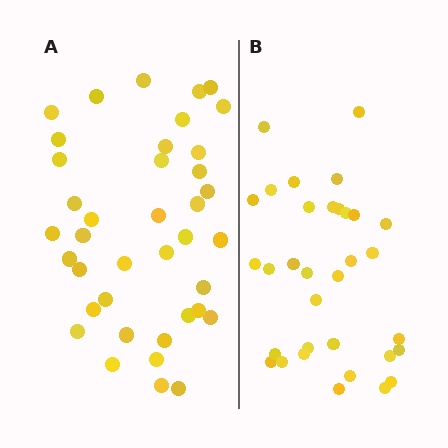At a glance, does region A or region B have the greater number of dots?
Region A (the left region) has more dots.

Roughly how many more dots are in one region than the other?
Region A has about 6 more dots than region B.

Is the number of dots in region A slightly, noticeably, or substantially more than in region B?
Region A has only slightly more — the two regions are fairly close. The ratio is roughly 1.2 to 1.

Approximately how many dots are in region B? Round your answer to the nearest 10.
About 30 dots. (The exact count is 33, which rounds to 30.)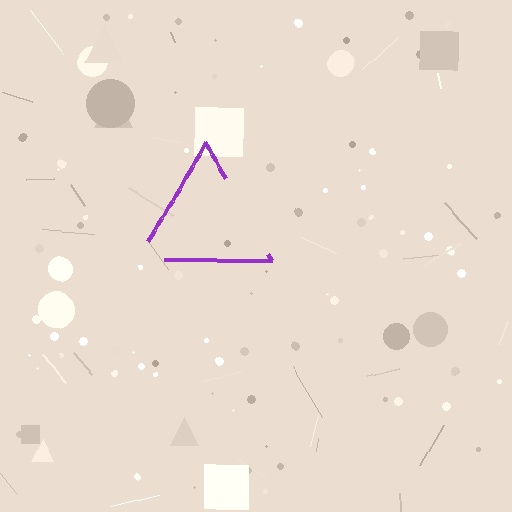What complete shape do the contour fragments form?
The contour fragments form a triangle.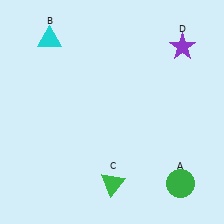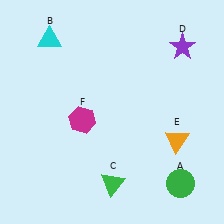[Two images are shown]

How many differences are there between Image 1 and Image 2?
There are 2 differences between the two images.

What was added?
An orange triangle (E), a magenta hexagon (F) were added in Image 2.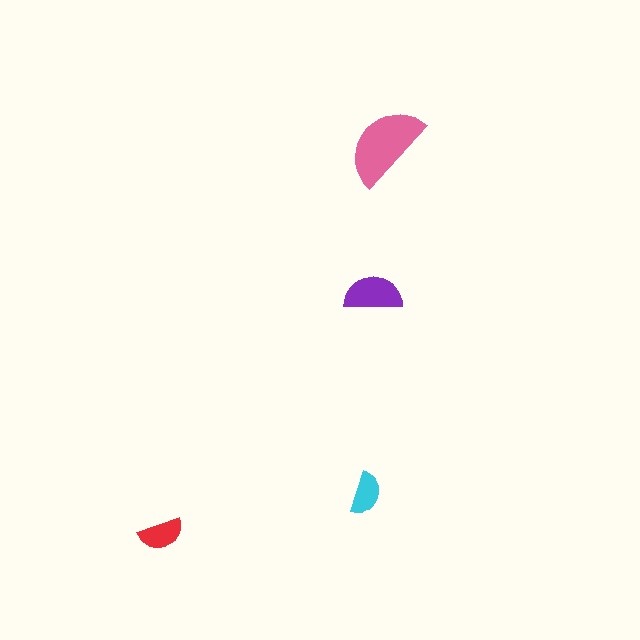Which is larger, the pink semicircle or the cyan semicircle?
The pink one.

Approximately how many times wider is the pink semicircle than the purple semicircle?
About 1.5 times wider.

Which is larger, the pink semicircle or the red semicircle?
The pink one.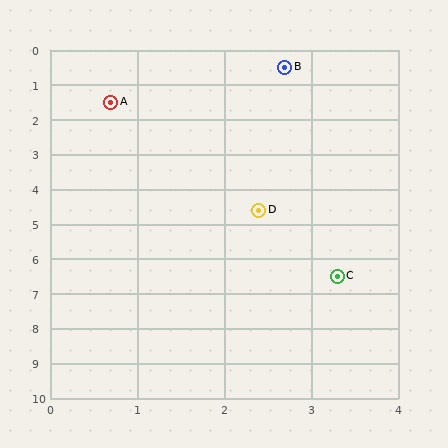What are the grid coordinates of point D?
Point D is at approximately (2.4, 4.6).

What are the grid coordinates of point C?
Point C is at approximately (3.3, 6.5).